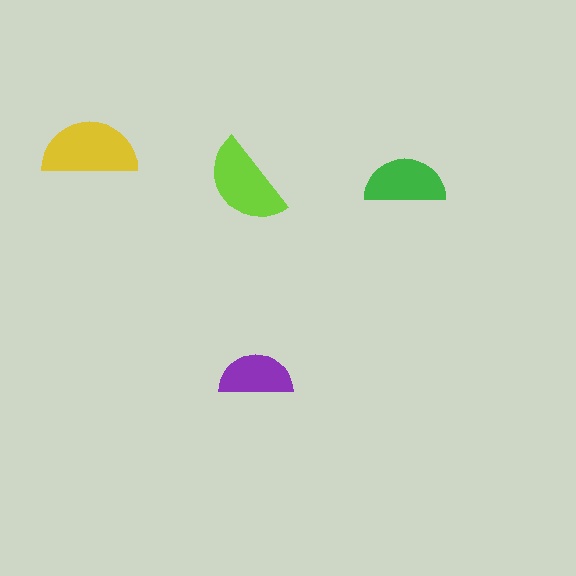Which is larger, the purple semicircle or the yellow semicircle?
The yellow one.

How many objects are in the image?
There are 4 objects in the image.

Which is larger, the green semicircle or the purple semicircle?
The green one.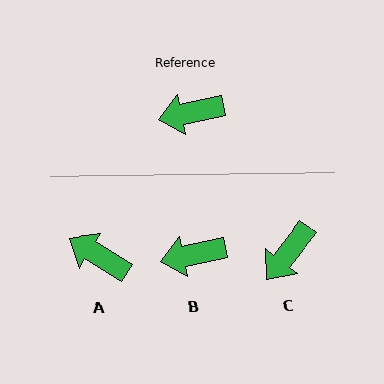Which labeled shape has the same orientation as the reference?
B.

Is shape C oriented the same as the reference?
No, it is off by about 40 degrees.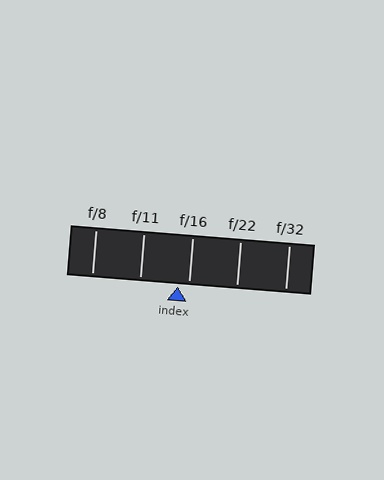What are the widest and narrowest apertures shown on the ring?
The widest aperture shown is f/8 and the narrowest is f/32.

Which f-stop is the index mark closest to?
The index mark is closest to f/16.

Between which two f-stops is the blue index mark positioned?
The index mark is between f/11 and f/16.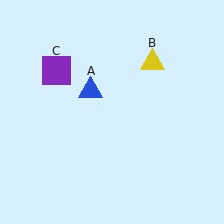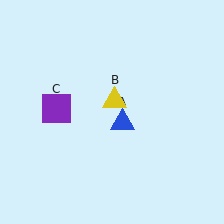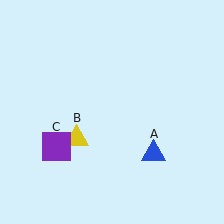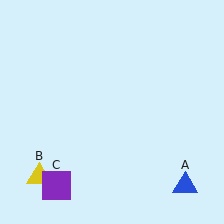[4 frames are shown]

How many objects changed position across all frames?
3 objects changed position: blue triangle (object A), yellow triangle (object B), purple square (object C).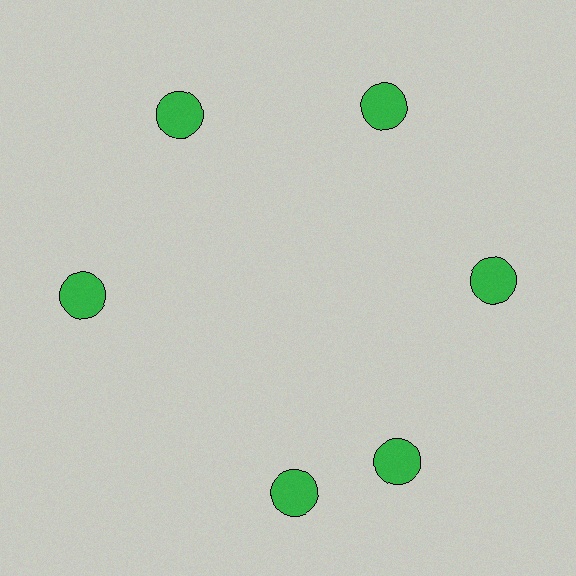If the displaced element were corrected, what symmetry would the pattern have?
It would have 6-fold rotational symmetry — the pattern would map onto itself every 60 degrees.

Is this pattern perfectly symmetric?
No. The 6 green circles are arranged in a ring, but one element near the 7 o'clock position is rotated out of alignment along the ring, breaking the 6-fold rotational symmetry.